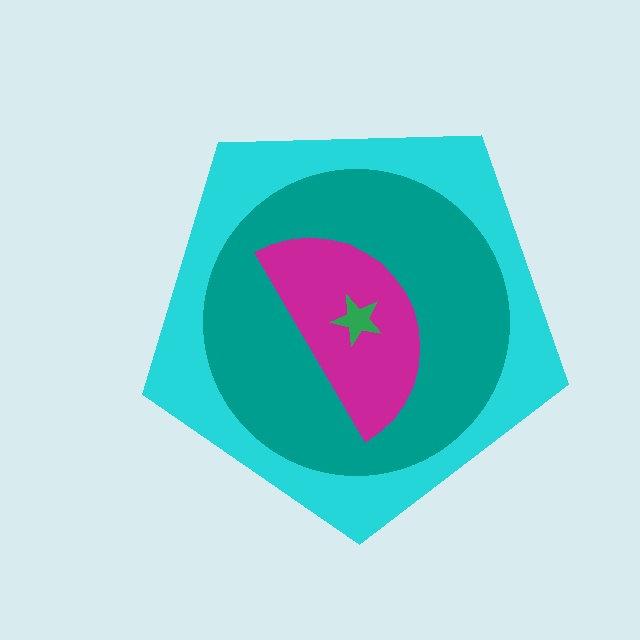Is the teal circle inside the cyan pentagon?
Yes.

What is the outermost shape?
The cyan pentagon.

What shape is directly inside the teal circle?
The magenta semicircle.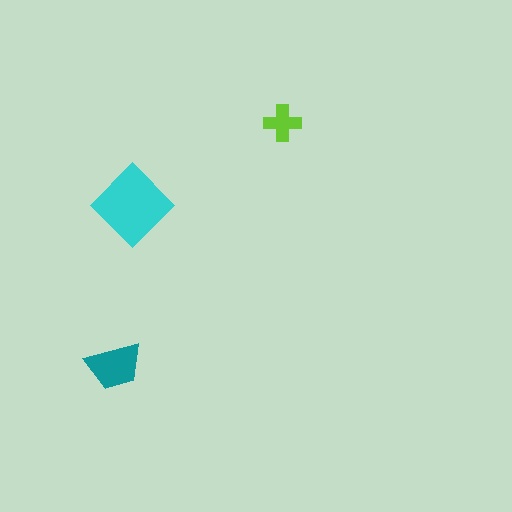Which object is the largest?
The cyan diamond.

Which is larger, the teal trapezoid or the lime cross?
The teal trapezoid.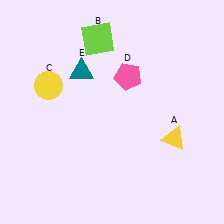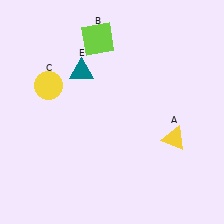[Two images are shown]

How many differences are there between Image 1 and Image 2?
There is 1 difference between the two images.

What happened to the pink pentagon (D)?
The pink pentagon (D) was removed in Image 2. It was in the top-right area of Image 1.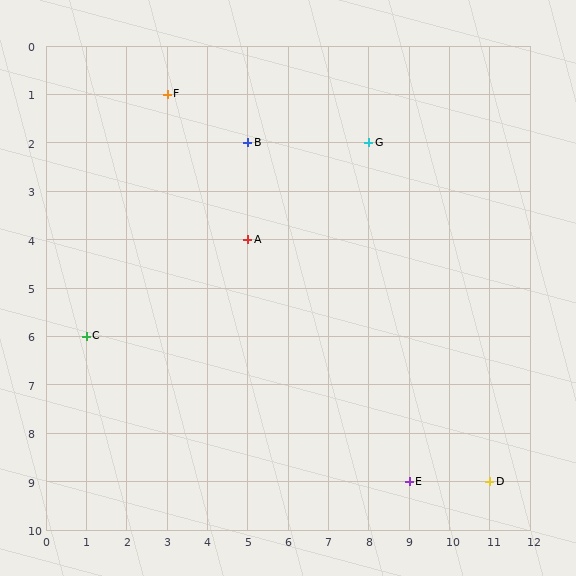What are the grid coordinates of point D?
Point D is at grid coordinates (11, 9).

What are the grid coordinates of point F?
Point F is at grid coordinates (3, 1).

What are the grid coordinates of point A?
Point A is at grid coordinates (5, 4).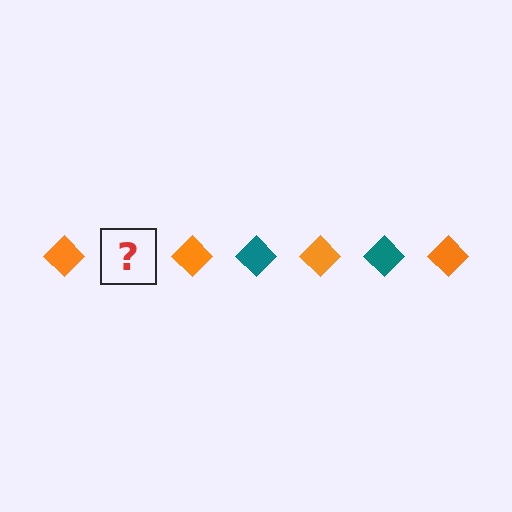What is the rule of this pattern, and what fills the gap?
The rule is that the pattern cycles through orange, teal diamonds. The gap should be filled with a teal diamond.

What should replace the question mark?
The question mark should be replaced with a teal diamond.